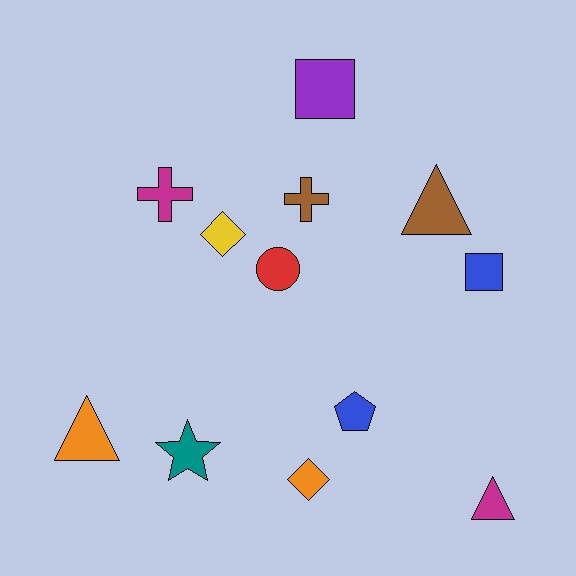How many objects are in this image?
There are 12 objects.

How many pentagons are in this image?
There is 1 pentagon.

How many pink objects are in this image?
There are no pink objects.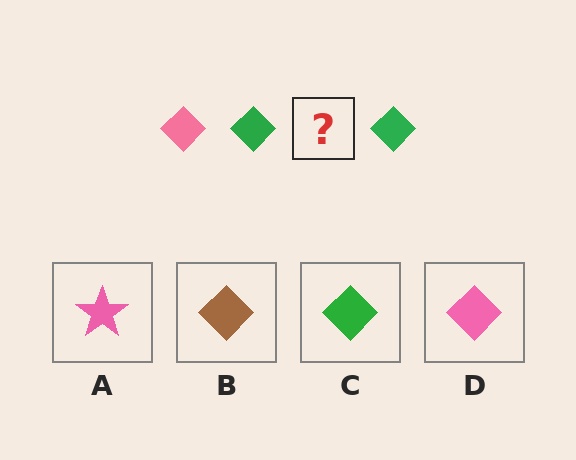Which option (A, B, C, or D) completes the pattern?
D.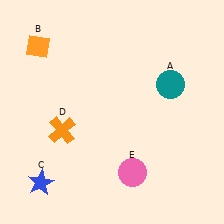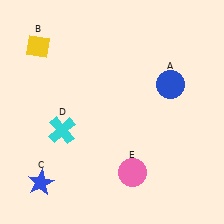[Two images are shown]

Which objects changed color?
A changed from teal to blue. B changed from orange to yellow. D changed from orange to cyan.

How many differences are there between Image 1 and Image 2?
There are 3 differences between the two images.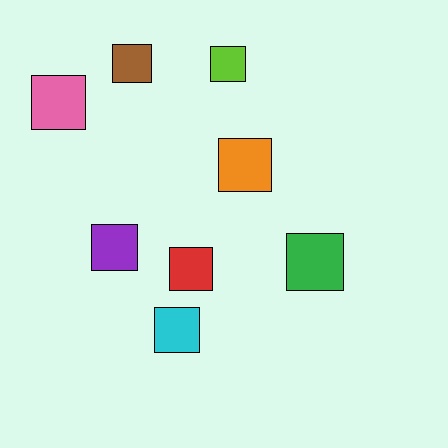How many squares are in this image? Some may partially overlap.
There are 8 squares.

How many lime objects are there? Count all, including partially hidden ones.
There is 1 lime object.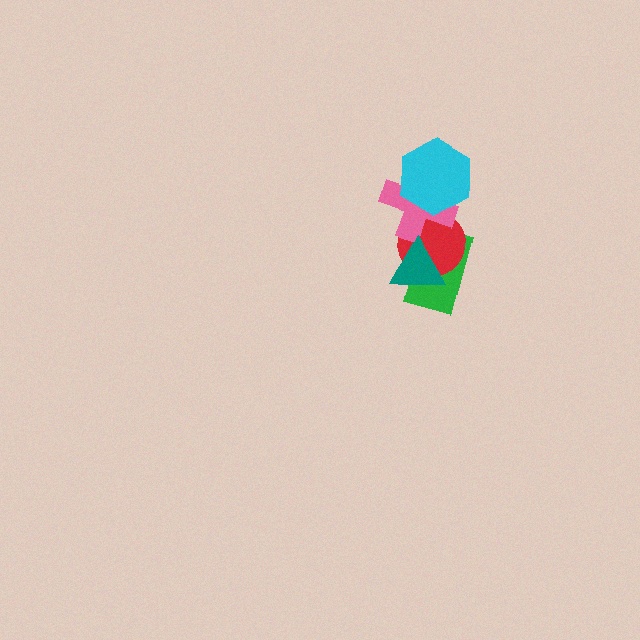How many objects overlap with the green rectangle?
3 objects overlap with the green rectangle.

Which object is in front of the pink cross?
The cyan hexagon is in front of the pink cross.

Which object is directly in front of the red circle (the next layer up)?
The pink cross is directly in front of the red circle.